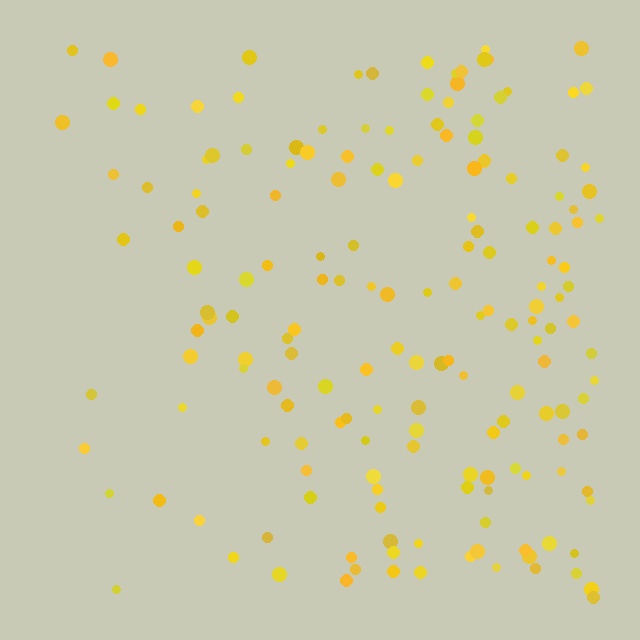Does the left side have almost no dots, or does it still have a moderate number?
Still a moderate number, just noticeably fewer than the right.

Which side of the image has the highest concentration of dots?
The right.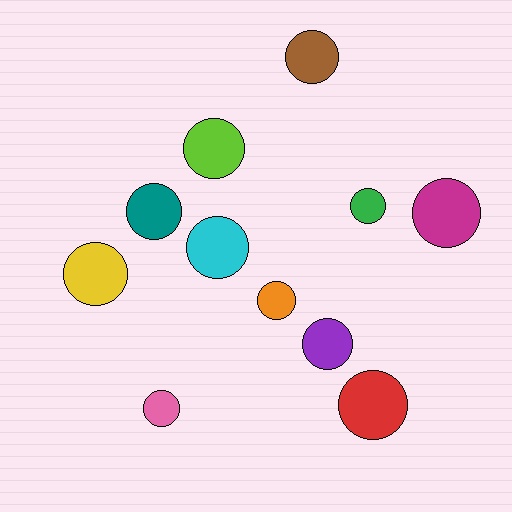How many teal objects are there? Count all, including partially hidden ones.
There is 1 teal object.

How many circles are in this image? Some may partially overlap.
There are 11 circles.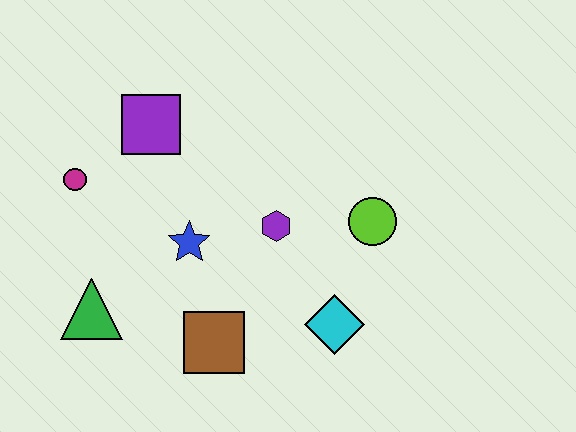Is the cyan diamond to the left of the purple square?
No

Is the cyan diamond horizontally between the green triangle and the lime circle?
Yes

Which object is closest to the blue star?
The purple hexagon is closest to the blue star.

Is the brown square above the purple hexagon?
No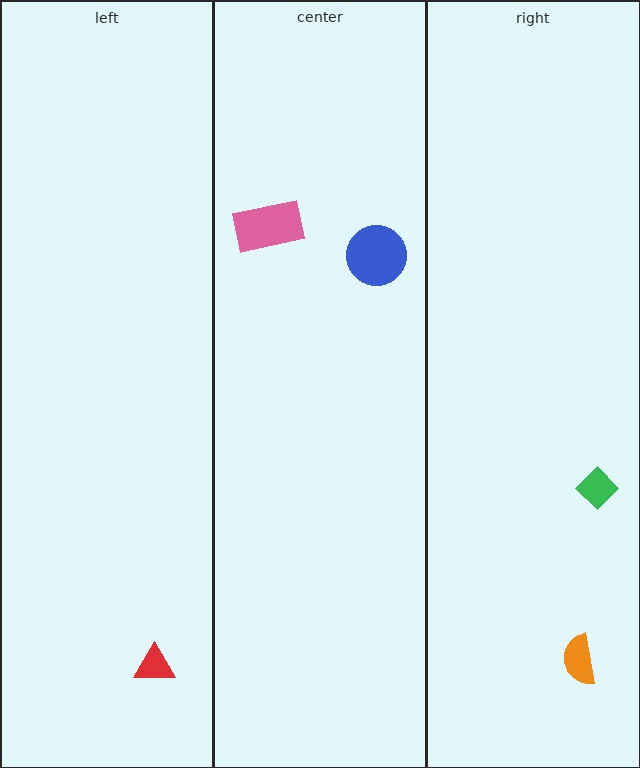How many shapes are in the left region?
1.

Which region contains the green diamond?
The right region.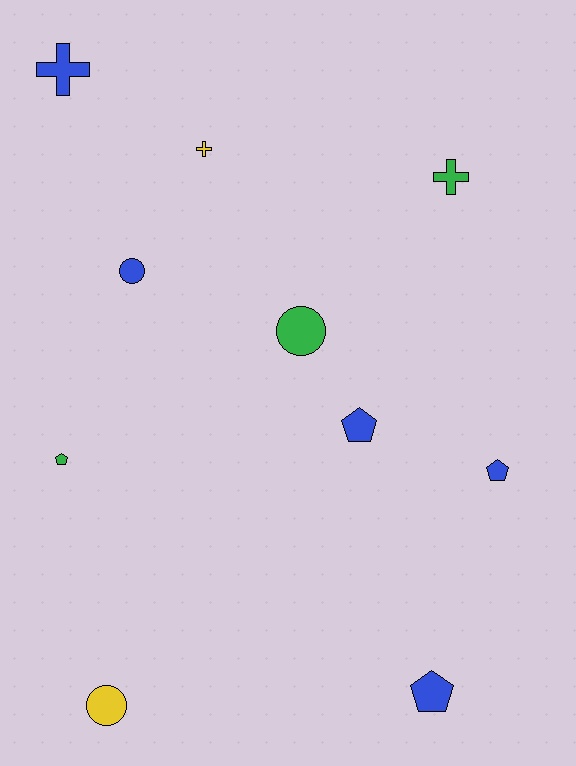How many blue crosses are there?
There is 1 blue cross.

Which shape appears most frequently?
Pentagon, with 4 objects.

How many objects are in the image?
There are 10 objects.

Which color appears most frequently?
Blue, with 5 objects.